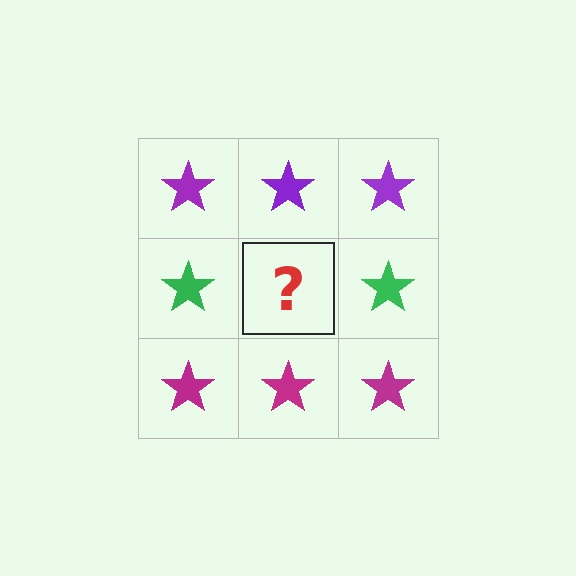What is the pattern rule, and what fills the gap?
The rule is that each row has a consistent color. The gap should be filled with a green star.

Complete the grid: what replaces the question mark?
The question mark should be replaced with a green star.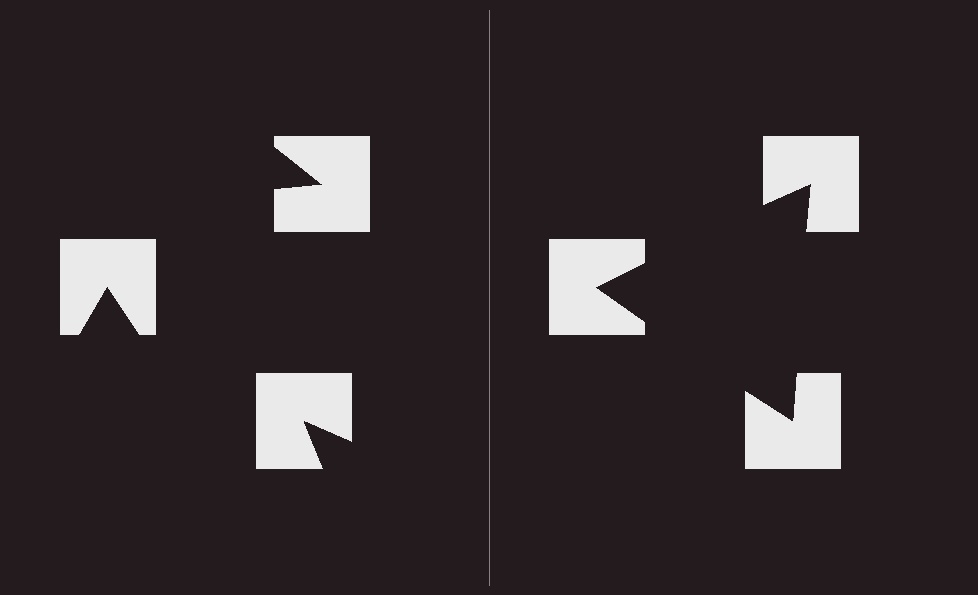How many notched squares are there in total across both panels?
6 — 3 on each side.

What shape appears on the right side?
An illusory triangle.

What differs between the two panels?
The notched squares are positioned identically on both sides; only the wedge orientations differ. On the right they align to a triangle; on the left they are misaligned.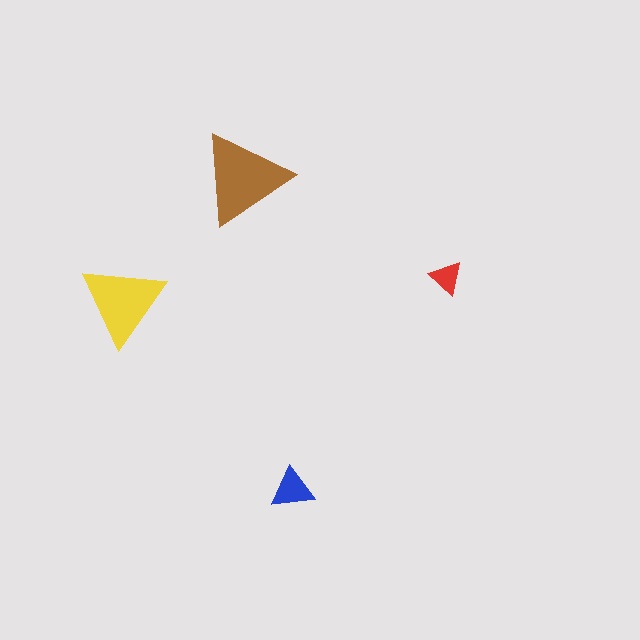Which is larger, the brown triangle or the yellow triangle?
The brown one.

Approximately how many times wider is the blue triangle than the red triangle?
About 1.5 times wider.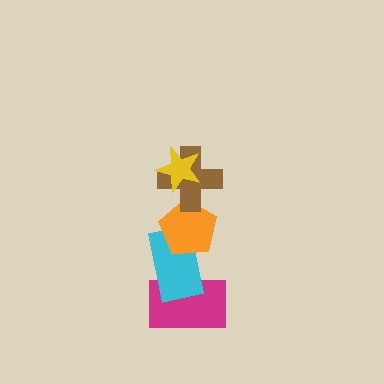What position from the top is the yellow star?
The yellow star is 1st from the top.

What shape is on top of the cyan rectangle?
The orange pentagon is on top of the cyan rectangle.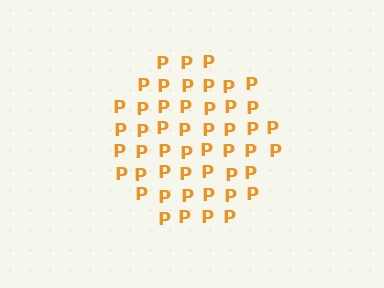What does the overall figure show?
The overall figure shows a circle.